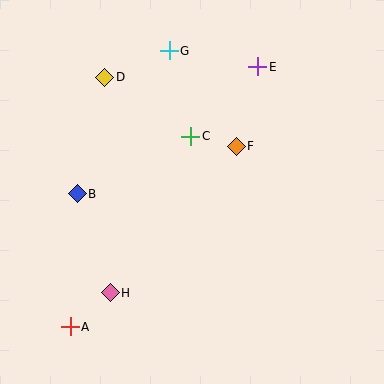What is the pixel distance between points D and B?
The distance between D and B is 120 pixels.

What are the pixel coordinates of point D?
Point D is at (105, 77).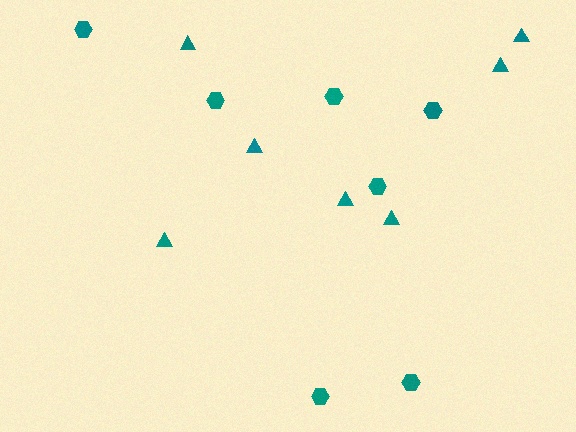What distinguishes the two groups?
There are 2 groups: one group of hexagons (7) and one group of triangles (7).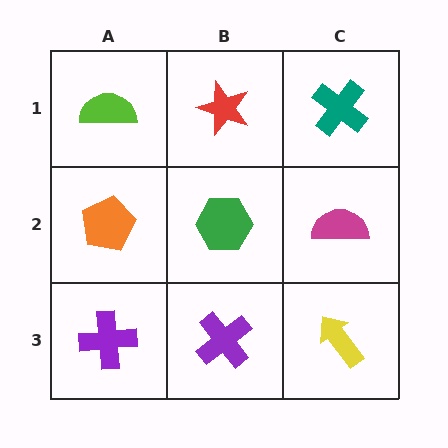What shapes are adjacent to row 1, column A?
An orange pentagon (row 2, column A), a red star (row 1, column B).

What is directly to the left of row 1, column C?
A red star.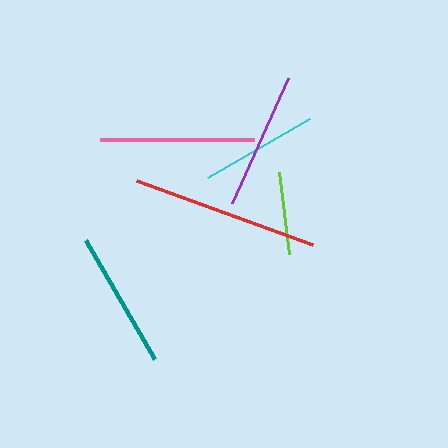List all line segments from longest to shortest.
From longest to shortest: red, pink, teal, purple, cyan, lime.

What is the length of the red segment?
The red segment is approximately 187 pixels long.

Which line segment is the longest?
The red line is the longest at approximately 187 pixels.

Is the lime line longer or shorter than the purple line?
The purple line is longer than the lime line.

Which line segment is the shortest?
The lime line is the shortest at approximately 83 pixels.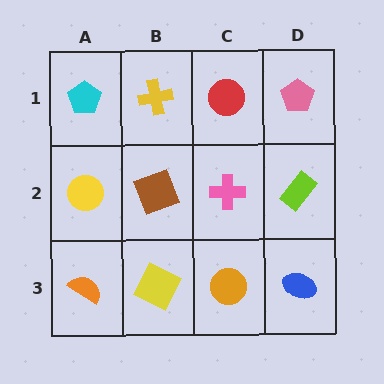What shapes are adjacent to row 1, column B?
A brown square (row 2, column B), a cyan pentagon (row 1, column A), a red circle (row 1, column C).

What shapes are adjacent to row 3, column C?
A pink cross (row 2, column C), a yellow square (row 3, column B), a blue ellipse (row 3, column D).